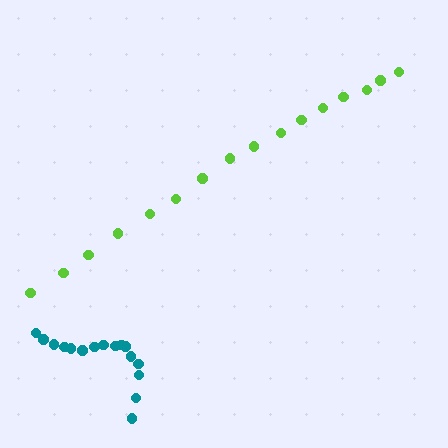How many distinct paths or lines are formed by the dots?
There are 2 distinct paths.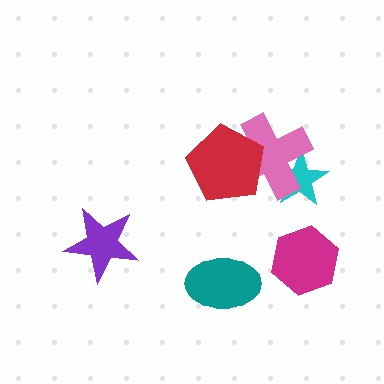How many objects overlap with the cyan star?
1 object overlaps with the cyan star.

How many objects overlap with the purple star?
0 objects overlap with the purple star.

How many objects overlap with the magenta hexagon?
0 objects overlap with the magenta hexagon.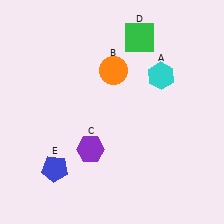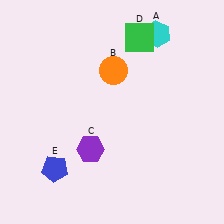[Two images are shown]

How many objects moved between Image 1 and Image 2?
1 object moved between the two images.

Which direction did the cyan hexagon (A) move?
The cyan hexagon (A) moved up.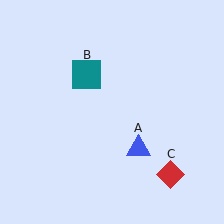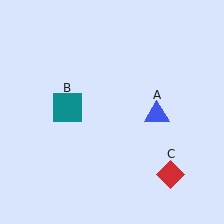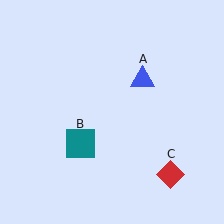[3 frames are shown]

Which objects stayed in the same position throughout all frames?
Red diamond (object C) remained stationary.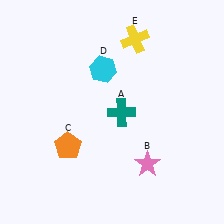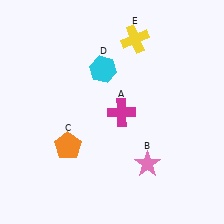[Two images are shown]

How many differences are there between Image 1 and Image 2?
There is 1 difference between the two images.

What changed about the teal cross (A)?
In Image 1, A is teal. In Image 2, it changed to magenta.